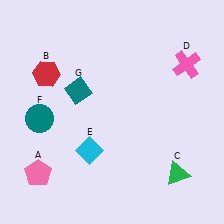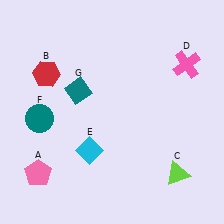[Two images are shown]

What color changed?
The triangle (C) changed from green in Image 1 to lime in Image 2.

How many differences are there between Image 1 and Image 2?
There is 1 difference between the two images.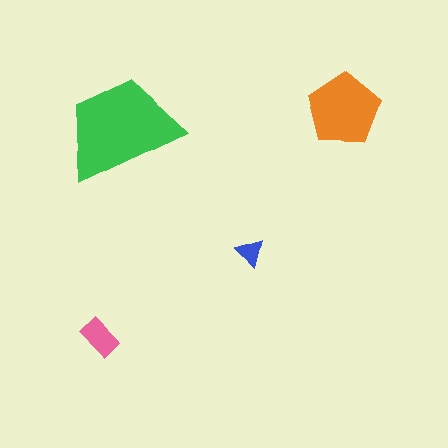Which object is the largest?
The green trapezoid.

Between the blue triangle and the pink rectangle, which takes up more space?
The pink rectangle.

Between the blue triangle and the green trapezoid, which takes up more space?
The green trapezoid.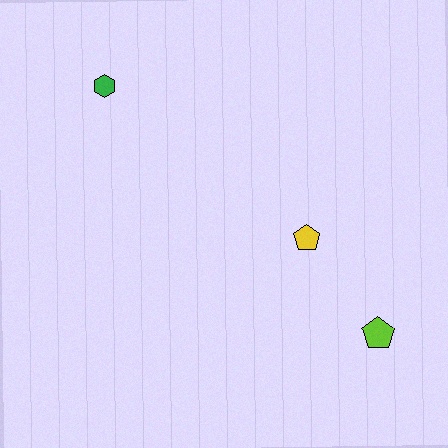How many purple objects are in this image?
There are no purple objects.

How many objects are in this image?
There are 3 objects.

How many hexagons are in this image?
There is 1 hexagon.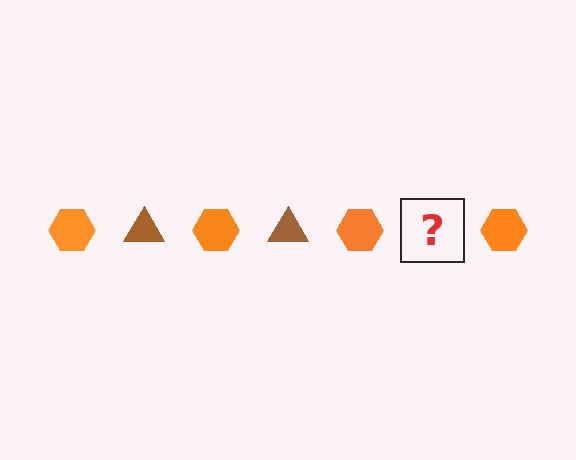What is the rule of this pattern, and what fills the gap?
The rule is that the pattern alternates between orange hexagon and brown triangle. The gap should be filled with a brown triangle.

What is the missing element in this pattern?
The missing element is a brown triangle.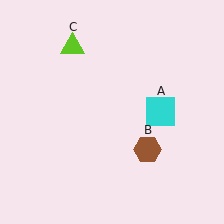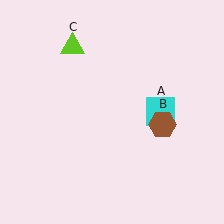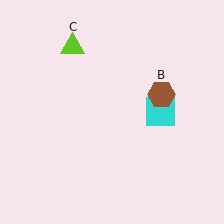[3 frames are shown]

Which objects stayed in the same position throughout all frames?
Cyan square (object A) and lime triangle (object C) remained stationary.